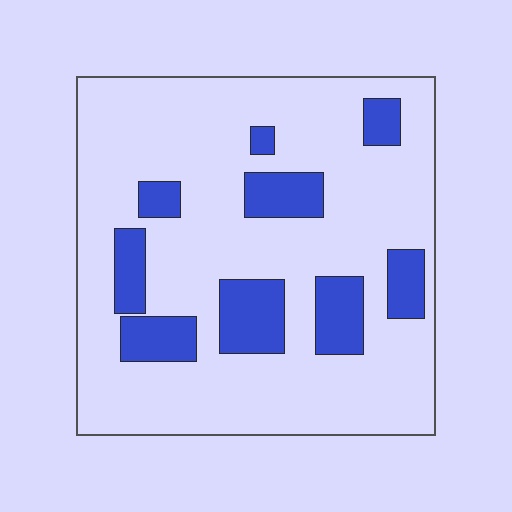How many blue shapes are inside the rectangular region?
9.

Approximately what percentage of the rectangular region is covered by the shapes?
Approximately 20%.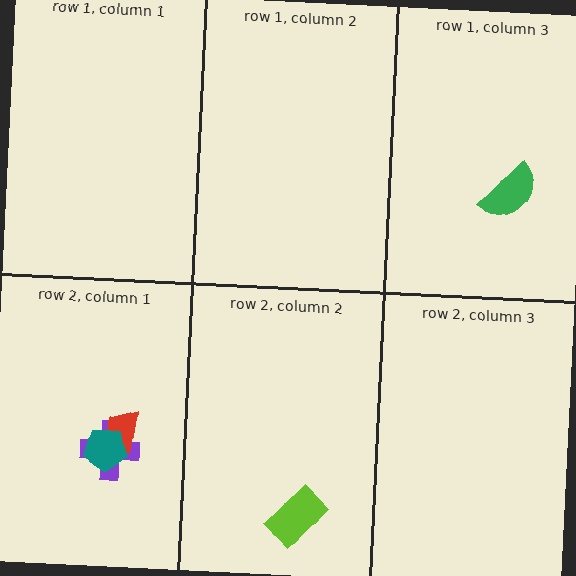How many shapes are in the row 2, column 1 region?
3.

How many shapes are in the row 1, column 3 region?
1.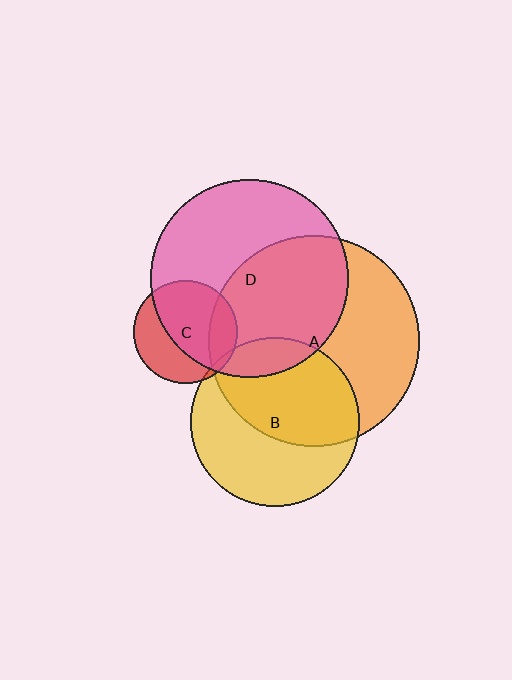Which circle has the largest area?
Circle A (orange).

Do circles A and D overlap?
Yes.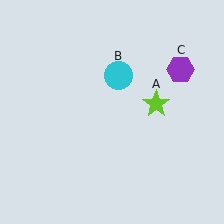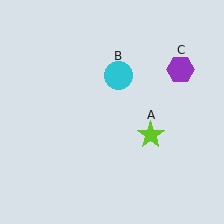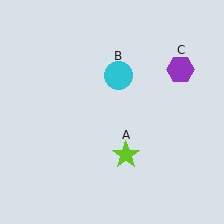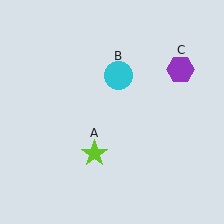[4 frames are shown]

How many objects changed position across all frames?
1 object changed position: lime star (object A).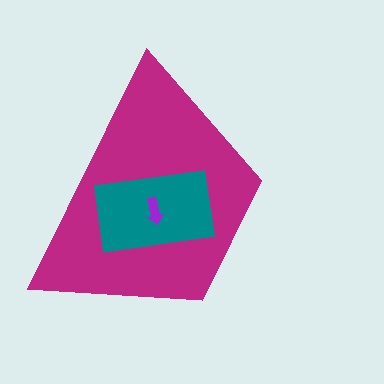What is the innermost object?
The purple arrow.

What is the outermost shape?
The magenta trapezoid.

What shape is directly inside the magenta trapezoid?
The teal rectangle.